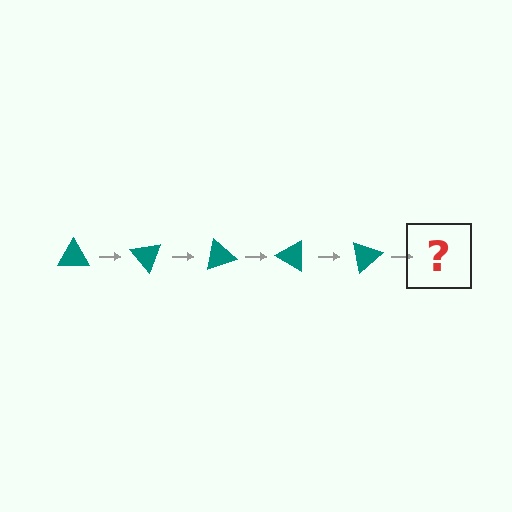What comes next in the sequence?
The next element should be a teal triangle rotated 250 degrees.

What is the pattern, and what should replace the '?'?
The pattern is that the triangle rotates 50 degrees each step. The '?' should be a teal triangle rotated 250 degrees.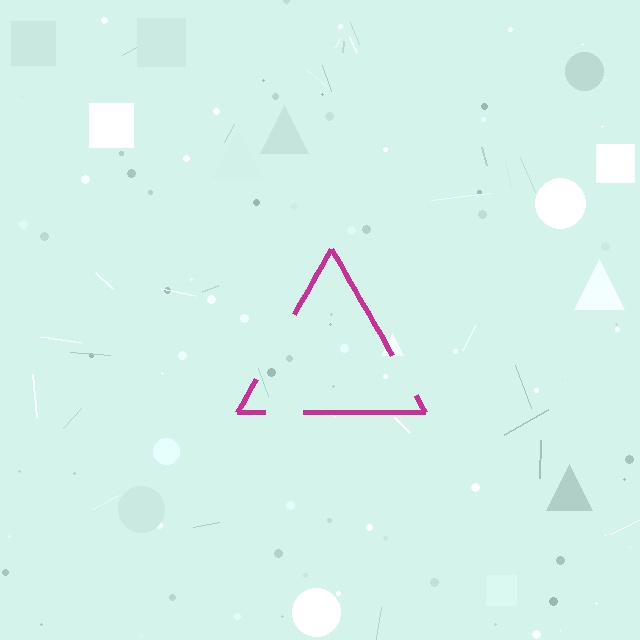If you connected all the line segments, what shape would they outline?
They would outline a triangle.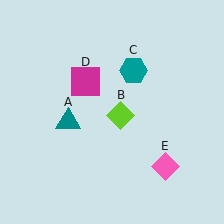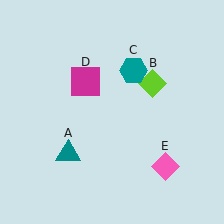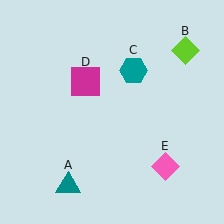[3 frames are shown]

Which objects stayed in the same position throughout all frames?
Teal hexagon (object C) and magenta square (object D) and pink diamond (object E) remained stationary.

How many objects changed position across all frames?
2 objects changed position: teal triangle (object A), lime diamond (object B).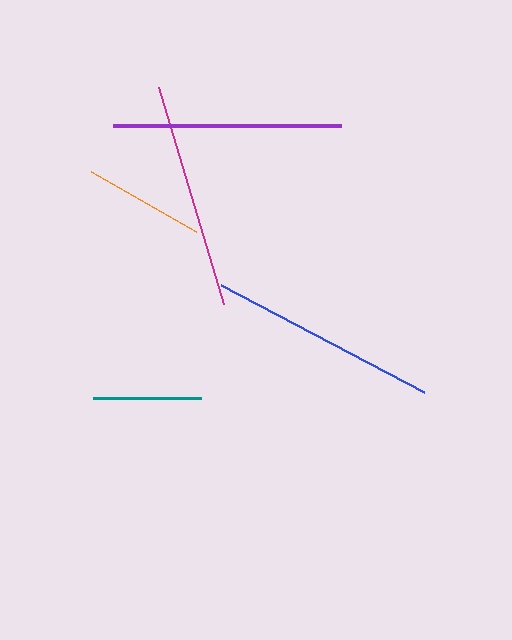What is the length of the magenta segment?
The magenta segment is approximately 227 pixels long.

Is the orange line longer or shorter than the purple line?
The purple line is longer than the orange line.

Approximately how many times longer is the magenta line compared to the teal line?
The magenta line is approximately 2.1 times the length of the teal line.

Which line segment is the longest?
The blue line is the longest at approximately 229 pixels.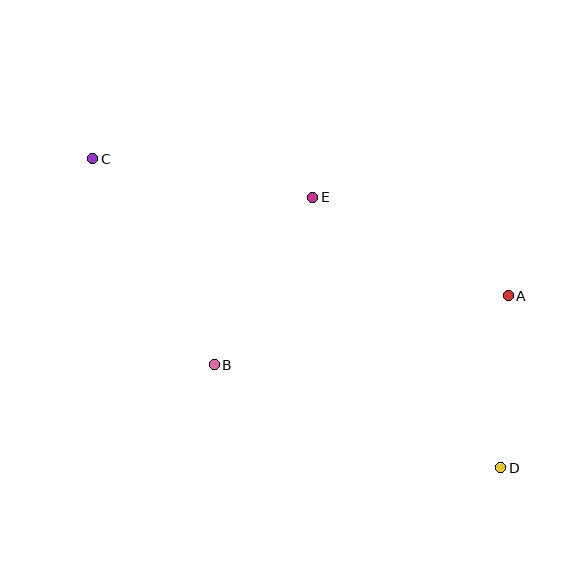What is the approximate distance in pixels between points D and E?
The distance between D and E is approximately 329 pixels.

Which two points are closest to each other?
Points A and D are closest to each other.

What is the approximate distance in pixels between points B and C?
The distance between B and C is approximately 239 pixels.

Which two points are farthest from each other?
Points C and D are farthest from each other.